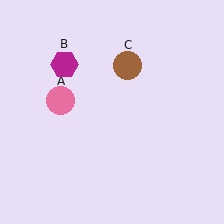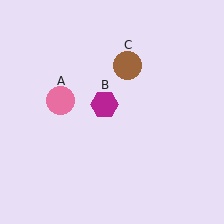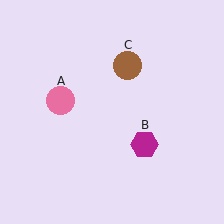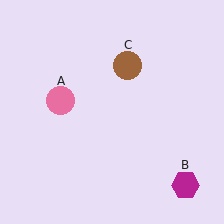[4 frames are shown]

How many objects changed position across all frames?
1 object changed position: magenta hexagon (object B).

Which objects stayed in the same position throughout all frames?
Pink circle (object A) and brown circle (object C) remained stationary.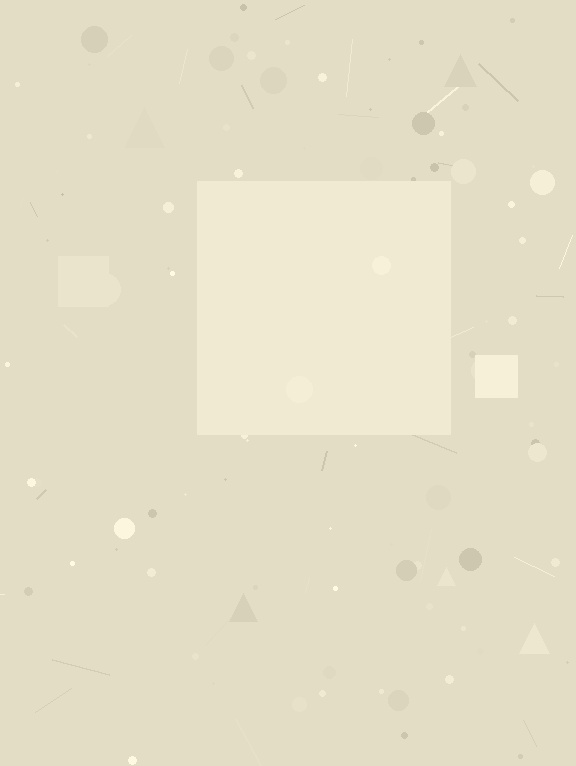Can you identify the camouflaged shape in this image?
The camouflaged shape is a square.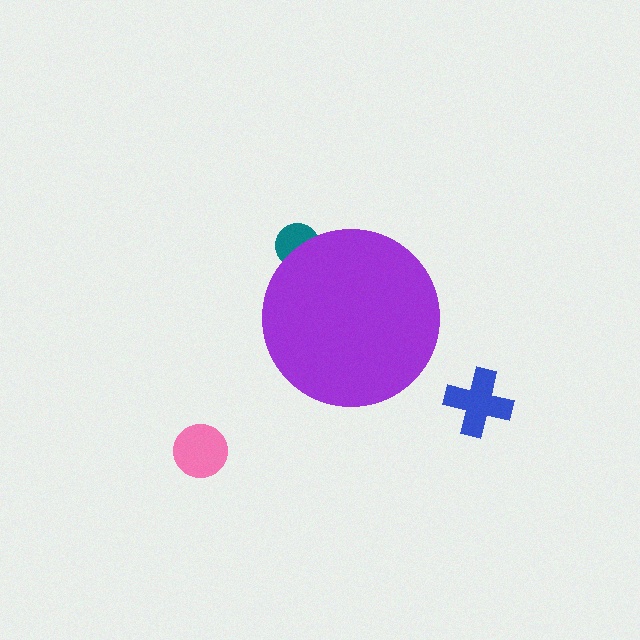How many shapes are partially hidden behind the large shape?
1 shape is partially hidden.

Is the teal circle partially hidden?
Yes, the teal circle is partially hidden behind the purple circle.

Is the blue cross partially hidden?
No, the blue cross is fully visible.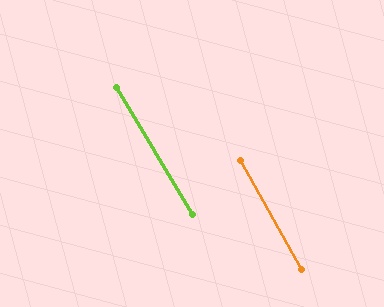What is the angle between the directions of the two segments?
Approximately 2 degrees.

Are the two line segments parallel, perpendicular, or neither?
Parallel — their directions differ by only 1.7°.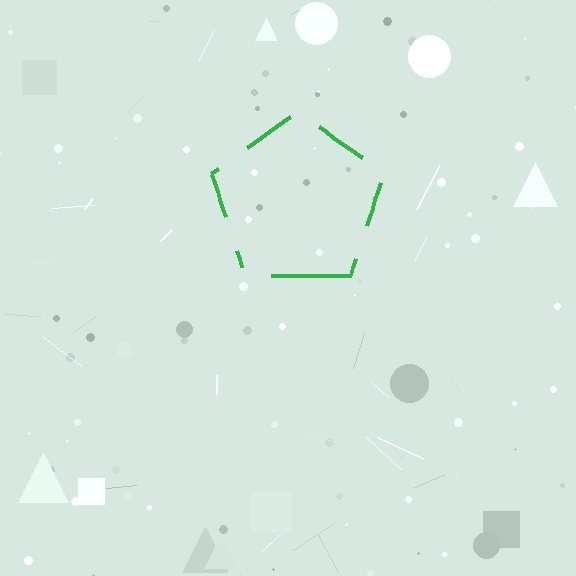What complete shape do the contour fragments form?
The contour fragments form a pentagon.